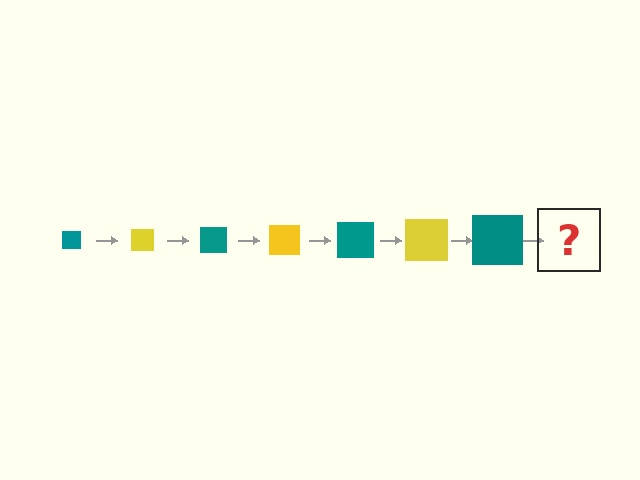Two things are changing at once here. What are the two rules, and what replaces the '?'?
The two rules are that the square grows larger each step and the color cycles through teal and yellow. The '?' should be a yellow square, larger than the previous one.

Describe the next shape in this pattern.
It should be a yellow square, larger than the previous one.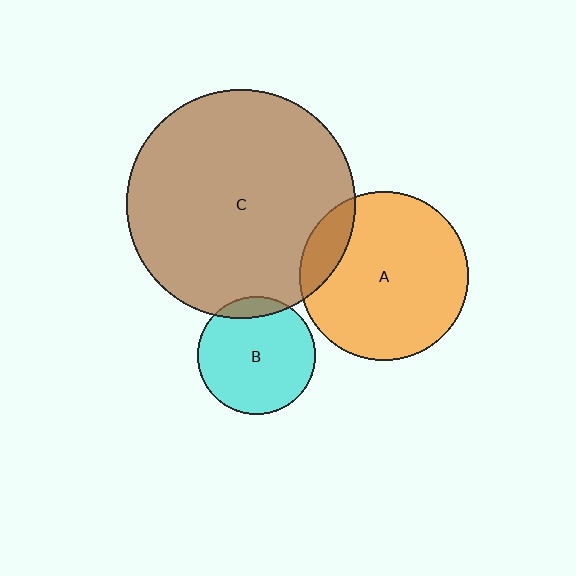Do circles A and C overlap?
Yes.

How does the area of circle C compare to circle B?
Approximately 3.8 times.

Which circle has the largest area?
Circle C (brown).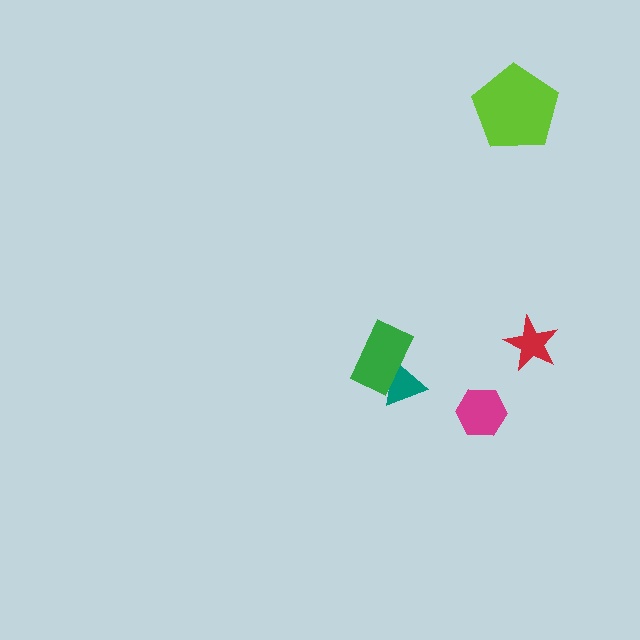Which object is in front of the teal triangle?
The green rectangle is in front of the teal triangle.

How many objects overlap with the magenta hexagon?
0 objects overlap with the magenta hexagon.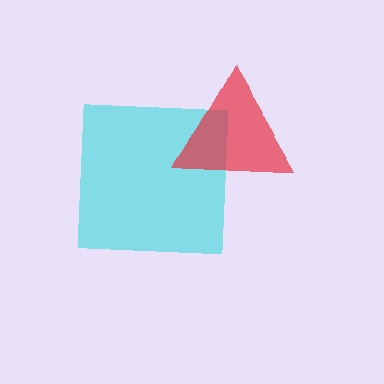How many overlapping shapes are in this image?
There are 2 overlapping shapes in the image.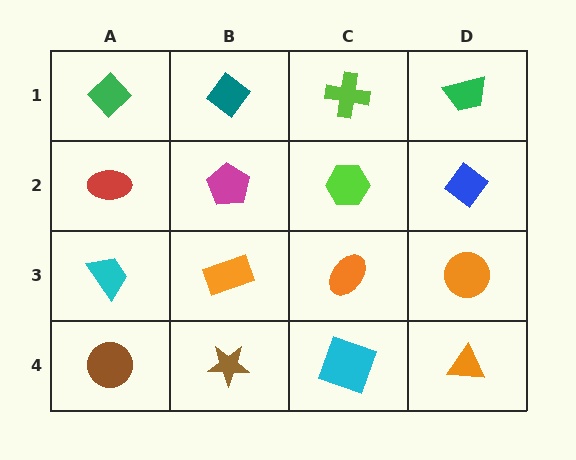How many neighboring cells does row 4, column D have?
2.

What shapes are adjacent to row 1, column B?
A magenta pentagon (row 2, column B), a green diamond (row 1, column A), a lime cross (row 1, column C).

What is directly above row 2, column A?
A green diamond.